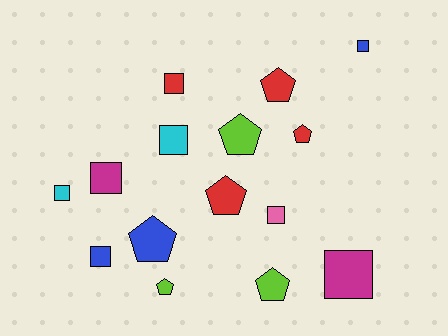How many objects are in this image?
There are 15 objects.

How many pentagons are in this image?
There are 7 pentagons.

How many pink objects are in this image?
There is 1 pink object.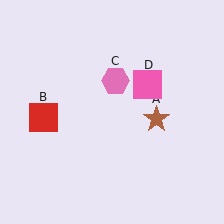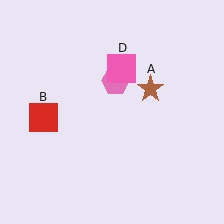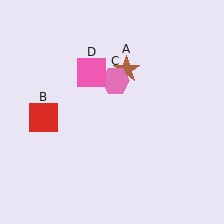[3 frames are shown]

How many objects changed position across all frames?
2 objects changed position: brown star (object A), pink square (object D).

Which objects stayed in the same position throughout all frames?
Red square (object B) and pink hexagon (object C) remained stationary.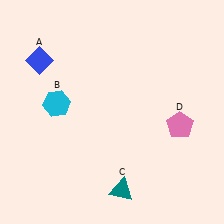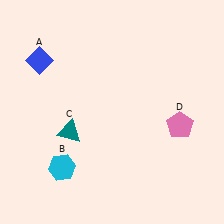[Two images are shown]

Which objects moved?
The objects that moved are: the cyan hexagon (B), the teal triangle (C).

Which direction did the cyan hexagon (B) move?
The cyan hexagon (B) moved down.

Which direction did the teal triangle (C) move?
The teal triangle (C) moved up.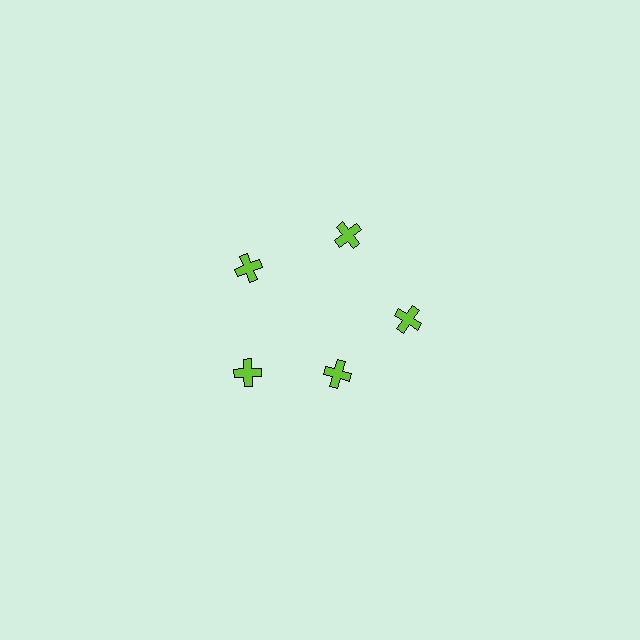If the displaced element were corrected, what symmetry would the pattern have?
It would have 5-fold rotational symmetry — the pattern would map onto itself every 72 degrees.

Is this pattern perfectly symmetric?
No. The 5 lime crosses are arranged in a ring, but one element near the 5 o'clock position is pulled inward toward the center, breaking the 5-fold rotational symmetry.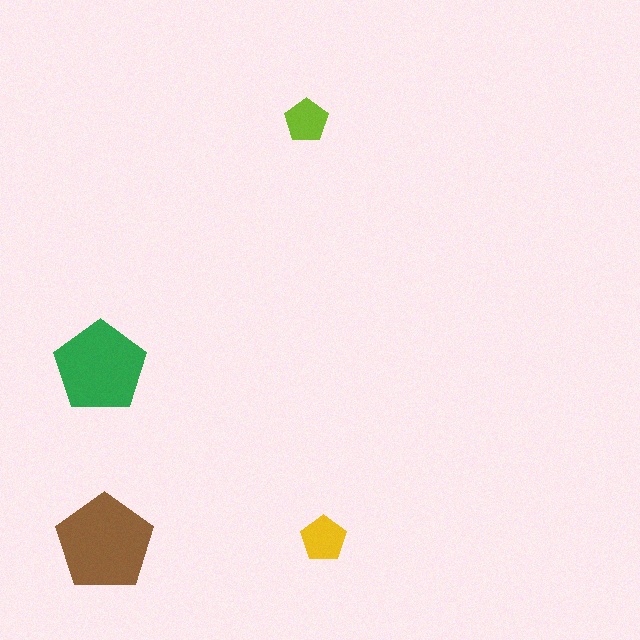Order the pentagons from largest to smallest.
the brown one, the green one, the yellow one, the lime one.